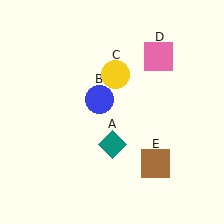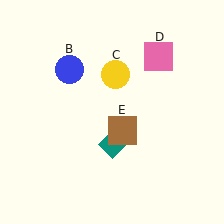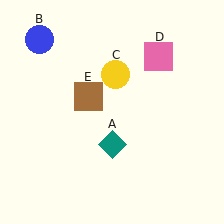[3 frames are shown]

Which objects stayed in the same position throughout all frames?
Teal diamond (object A) and yellow circle (object C) and pink square (object D) remained stationary.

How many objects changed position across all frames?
2 objects changed position: blue circle (object B), brown square (object E).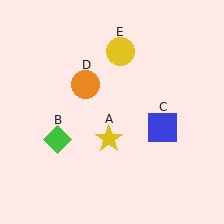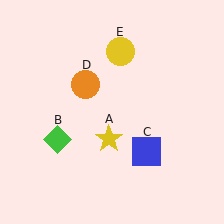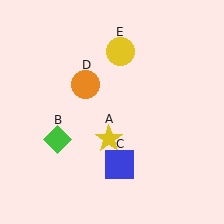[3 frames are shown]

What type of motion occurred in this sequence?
The blue square (object C) rotated clockwise around the center of the scene.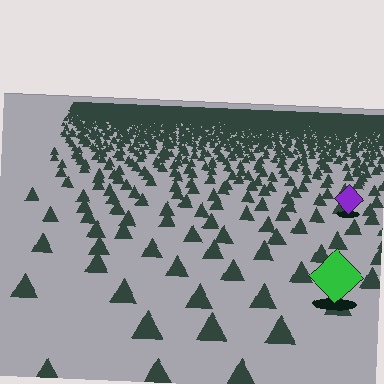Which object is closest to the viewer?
The green diamond is closest. The texture marks near it are larger and more spread out.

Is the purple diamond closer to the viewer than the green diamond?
No. The green diamond is closer — you can tell from the texture gradient: the ground texture is coarser near it.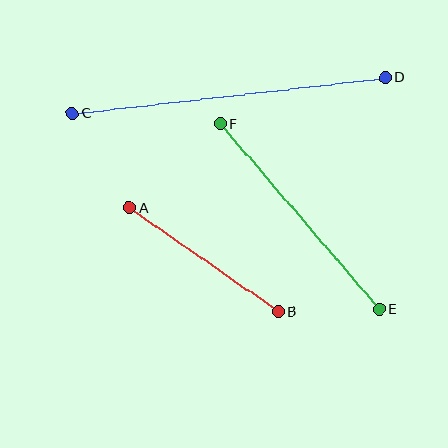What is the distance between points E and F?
The distance is approximately 245 pixels.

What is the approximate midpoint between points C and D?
The midpoint is at approximately (229, 96) pixels.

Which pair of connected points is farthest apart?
Points C and D are farthest apart.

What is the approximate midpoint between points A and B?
The midpoint is at approximately (204, 260) pixels.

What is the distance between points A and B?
The distance is approximately 182 pixels.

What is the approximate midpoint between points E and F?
The midpoint is at approximately (300, 217) pixels.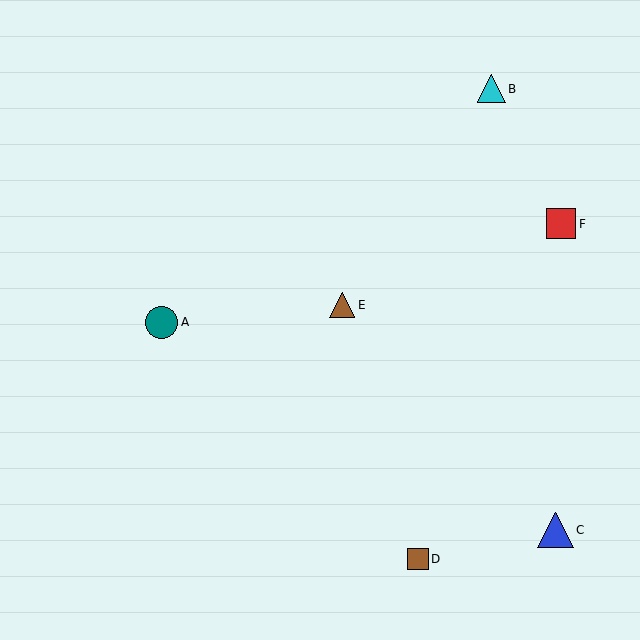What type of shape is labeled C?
Shape C is a blue triangle.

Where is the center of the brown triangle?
The center of the brown triangle is at (342, 305).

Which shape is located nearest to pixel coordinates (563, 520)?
The blue triangle (labeled C) at (556, 530) is nearest to that location.